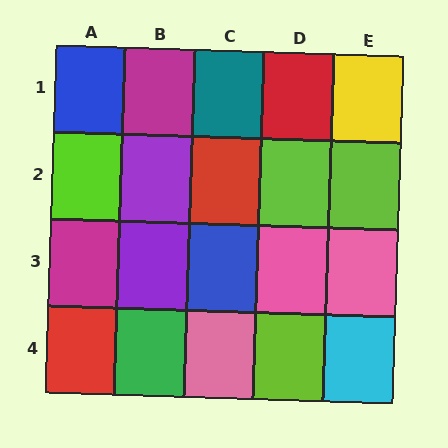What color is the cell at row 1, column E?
Yellow.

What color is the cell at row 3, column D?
Pink.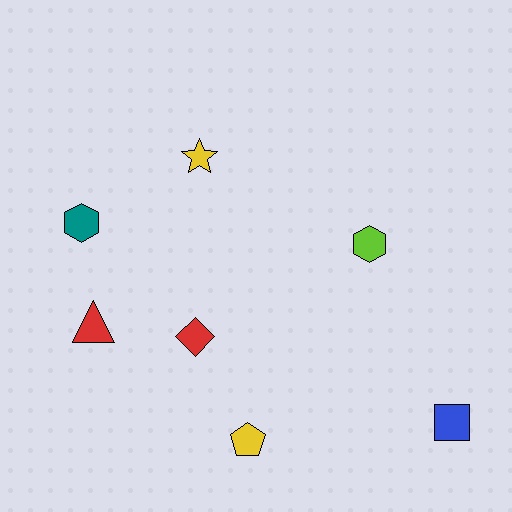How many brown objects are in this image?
There are no brown objects.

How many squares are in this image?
There is 1 square.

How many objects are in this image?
There are 7 objects.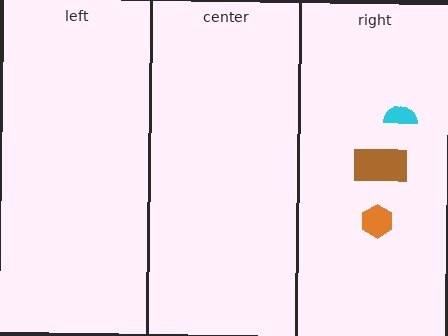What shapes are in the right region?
The brown rectangle, the orange hexagon, the cyan semicircle.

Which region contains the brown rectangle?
The right region.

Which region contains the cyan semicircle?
The right region.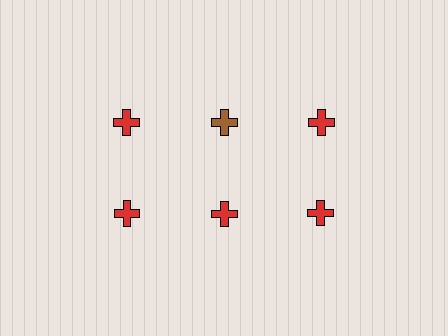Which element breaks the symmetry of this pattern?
The brown cross in the top row, second from left column breaks the symmetry. All other shapes are red crosses.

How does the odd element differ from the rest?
It has a different color: brown instead of red.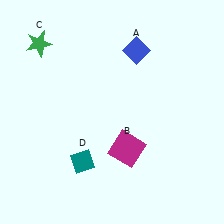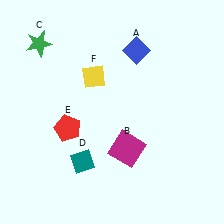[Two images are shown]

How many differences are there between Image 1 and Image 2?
There are 2 differences between the two images.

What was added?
A red pentagon (E), a yellow diamond (F) were added in Image 2.